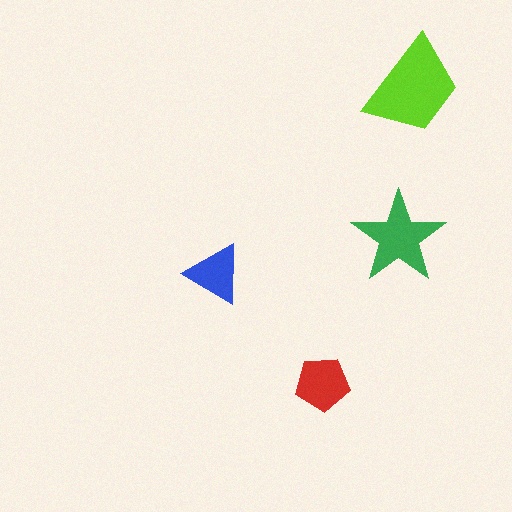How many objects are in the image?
There are 4 objects in the image.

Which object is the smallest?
The blue triangle.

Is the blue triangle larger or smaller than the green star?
Smaller.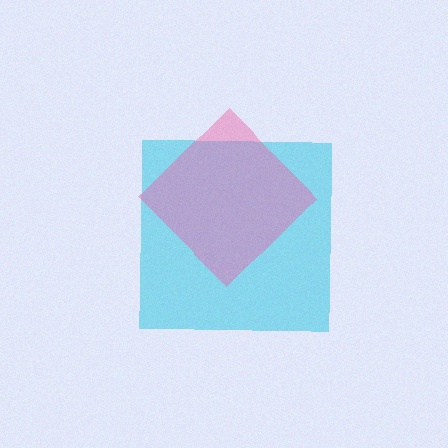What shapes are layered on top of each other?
The layered shapes are: a cyan square, a pink diamond.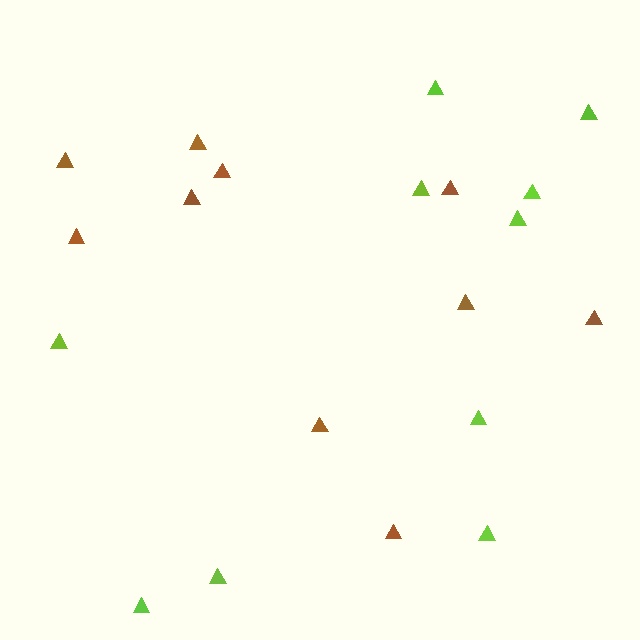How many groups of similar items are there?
There are 2 groups: one group of lime triangles (10) and one group of brown triangles (10).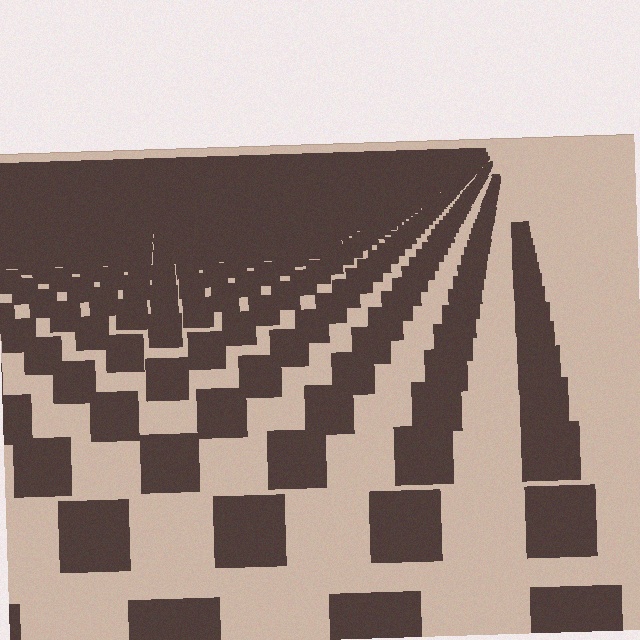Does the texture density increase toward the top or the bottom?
Density increases toward the top.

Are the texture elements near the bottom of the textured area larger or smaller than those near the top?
Larger. Near the bottom, elements are closer to the viewer and appear at a bigger on-screen size.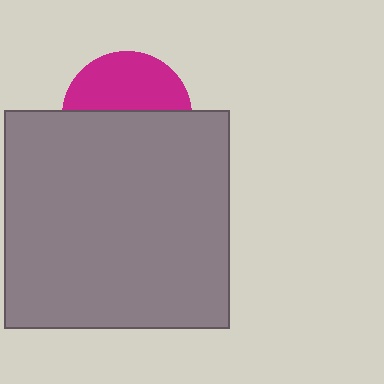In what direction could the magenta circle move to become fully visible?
The magenta circle could move up. That would shift it out from behind the gray rectangle entirely.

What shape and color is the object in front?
The object in front is a gray rectangle.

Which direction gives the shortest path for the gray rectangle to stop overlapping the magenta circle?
Moving down gives the shortest separation.